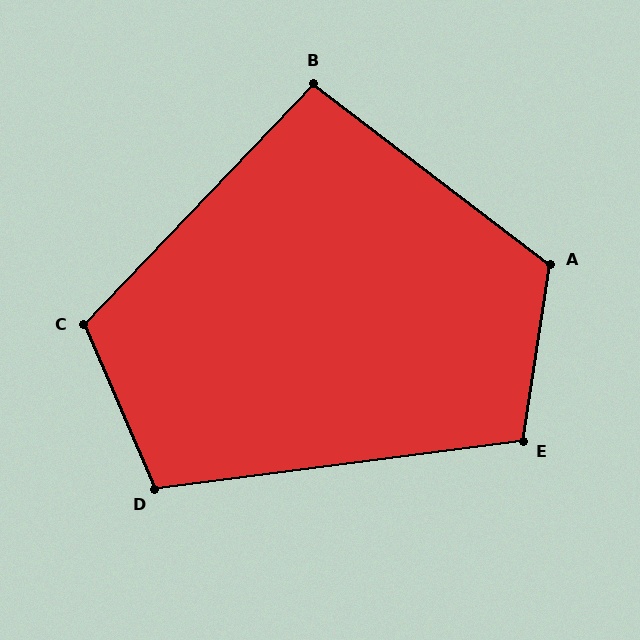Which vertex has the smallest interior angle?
B, at approximately 96 degrees.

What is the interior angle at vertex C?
Approximately 113 degrees (obtuse).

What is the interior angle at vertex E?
Approximately 106 degrees (obtuse).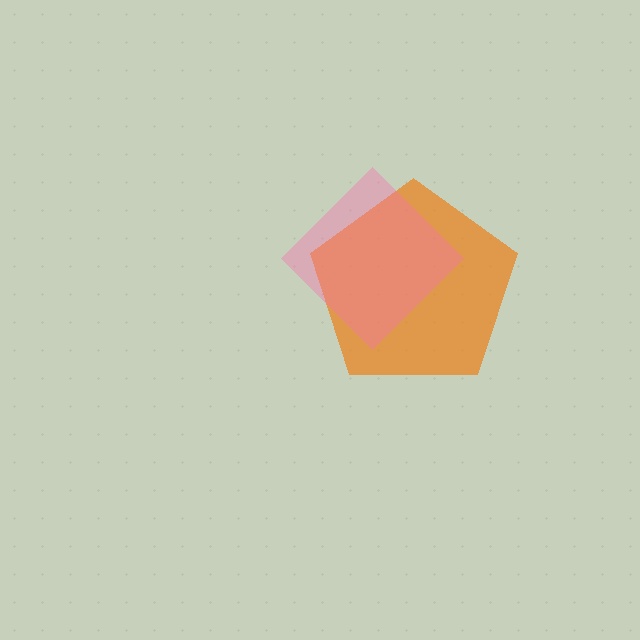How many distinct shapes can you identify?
There are 2 distinct shapes: an orange pentagon, a pink diamond.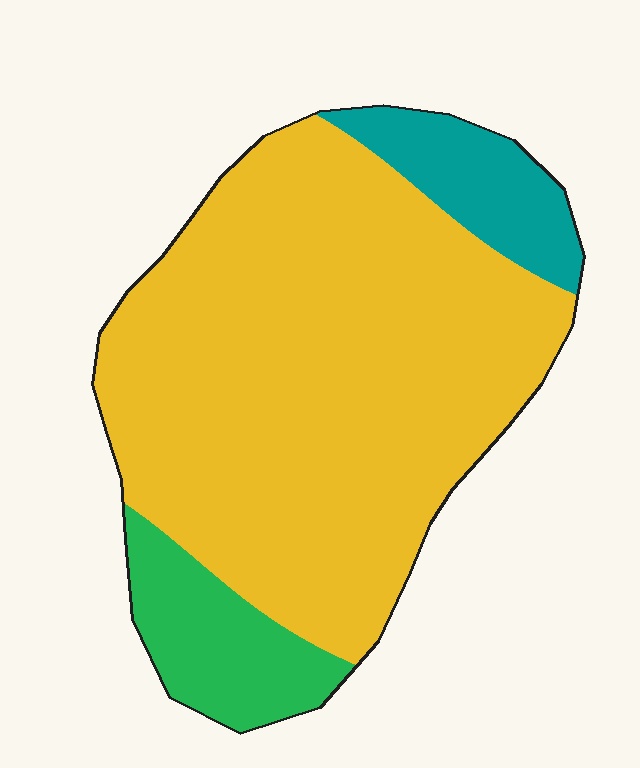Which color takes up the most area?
Yellow, at roughly 75%.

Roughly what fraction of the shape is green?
Green covers roughly 10% of the shape.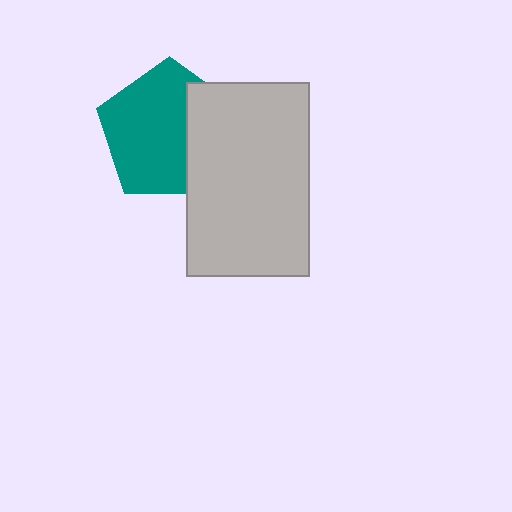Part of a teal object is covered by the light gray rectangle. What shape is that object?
It is a pentagon.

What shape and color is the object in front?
The object in front is a light gray rectangle.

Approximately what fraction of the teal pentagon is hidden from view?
Roughly 33% of the teal pentagon is hidden behind the light gray rectangle.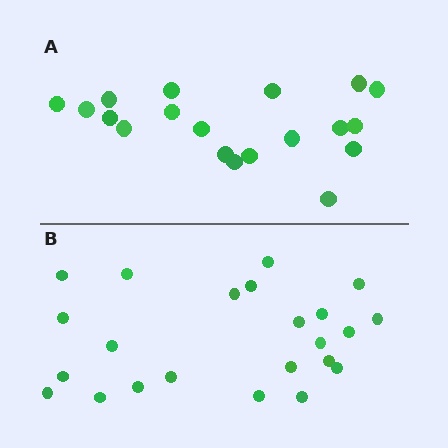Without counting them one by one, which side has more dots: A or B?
Region B (the bottom region) has more dots.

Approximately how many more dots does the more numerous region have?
Region B has about 4 more dots than region A.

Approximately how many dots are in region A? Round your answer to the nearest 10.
About 20 dots. (The exact count is 19, which rounds to 20.)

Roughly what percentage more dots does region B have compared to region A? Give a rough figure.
About 20% more.